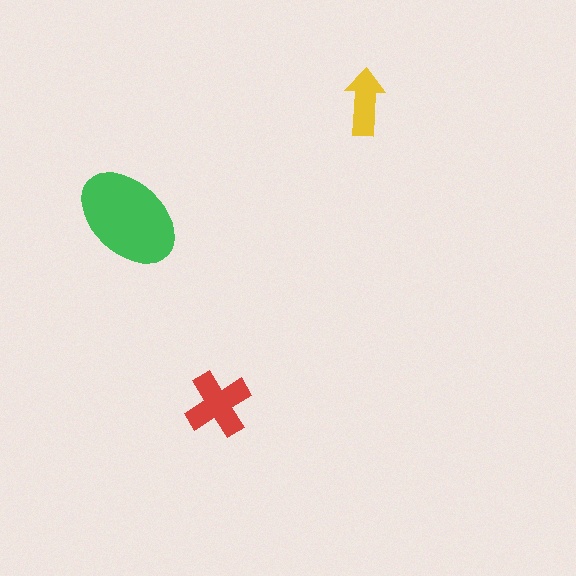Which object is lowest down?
The red cross is bottommost.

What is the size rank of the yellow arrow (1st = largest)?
3rd.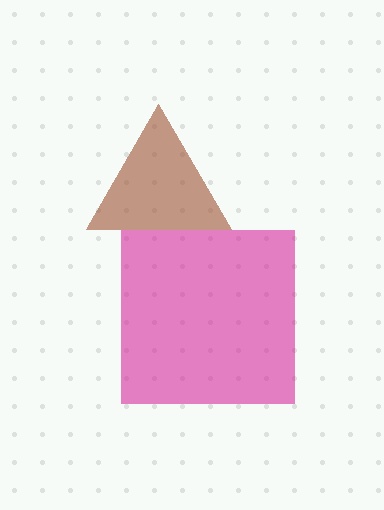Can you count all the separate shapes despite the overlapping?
Yes, there are 2 separate shapes.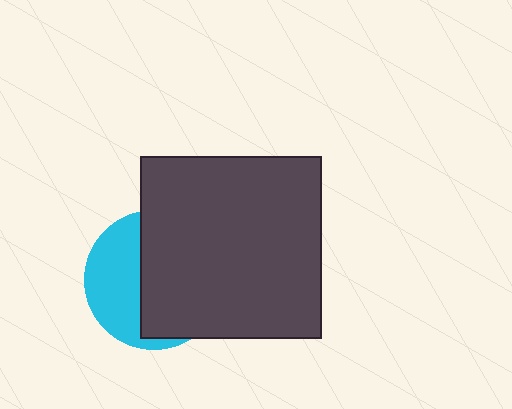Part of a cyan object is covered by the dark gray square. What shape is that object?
It is a circle.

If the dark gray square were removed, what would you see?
You would see the complete cyan circle.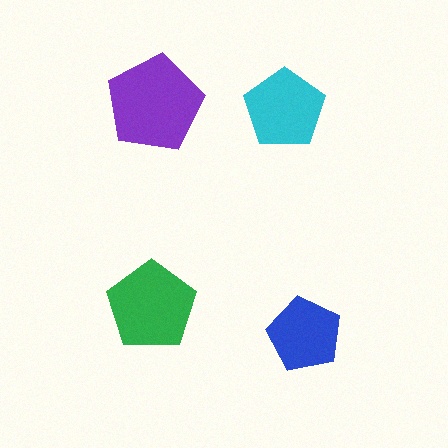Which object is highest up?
The purple pentagon is topmost.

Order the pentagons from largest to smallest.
the purple one, the green one, the cyan one, the blue one.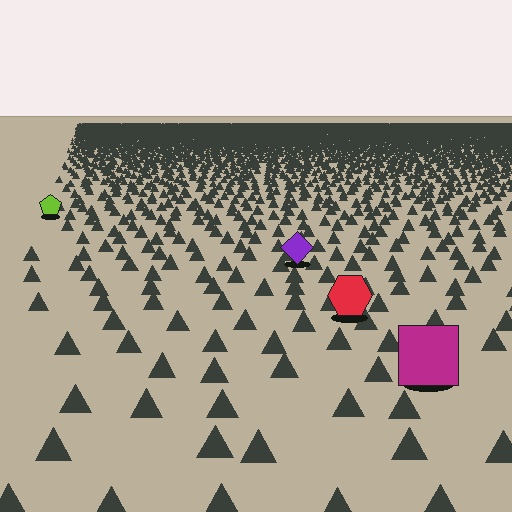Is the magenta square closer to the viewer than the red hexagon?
Yes. The magenta square is closer — you can tell from the texture gradient: the ground texture is coarser near it.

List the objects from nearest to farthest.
From nearest to farthest: the magenta square, the red hexagon, the purple diamond, the lime pentagon.